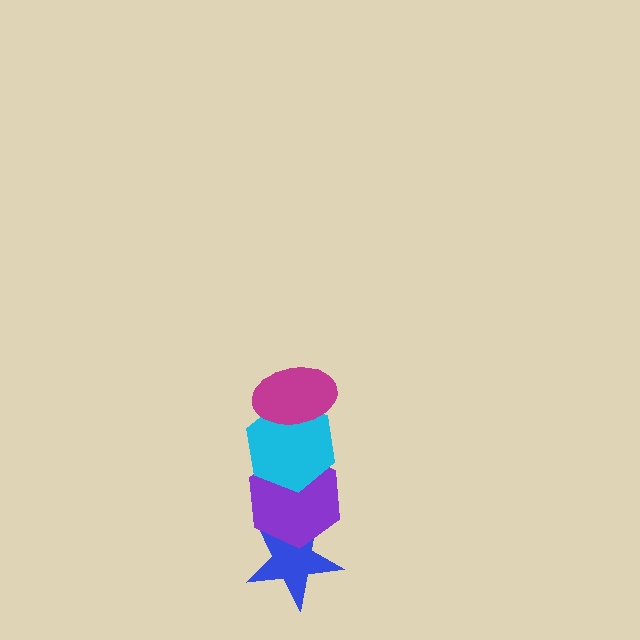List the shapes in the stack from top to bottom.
From top to bottom: the magenta ellipse, the cyan hexagon, the purple hexagon, the blue star.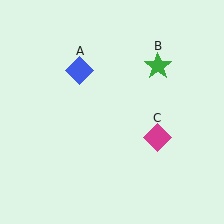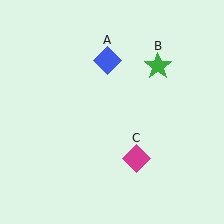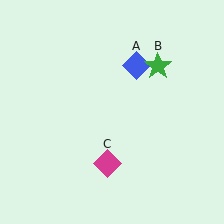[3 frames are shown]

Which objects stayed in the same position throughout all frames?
Green star (object B) remained stationary.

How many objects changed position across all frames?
2 objects changed position: blue diamond (object A), magenta diamond (object C).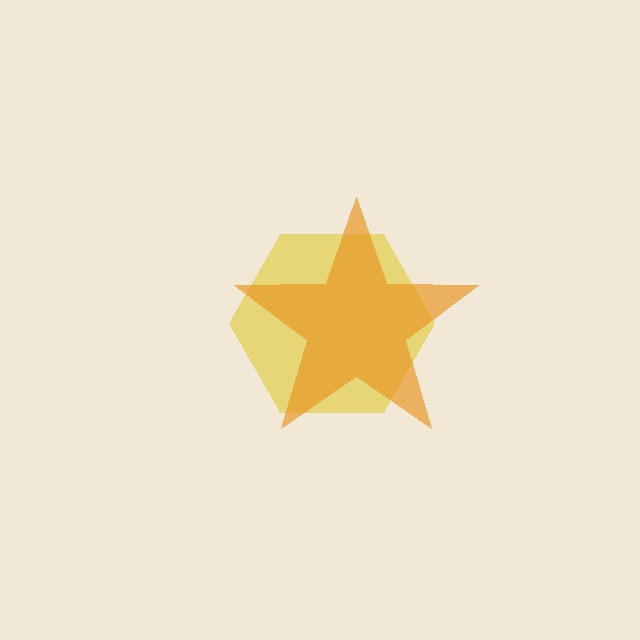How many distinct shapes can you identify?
There are 2 distinct shapes: a yellow hexagon, an orange star.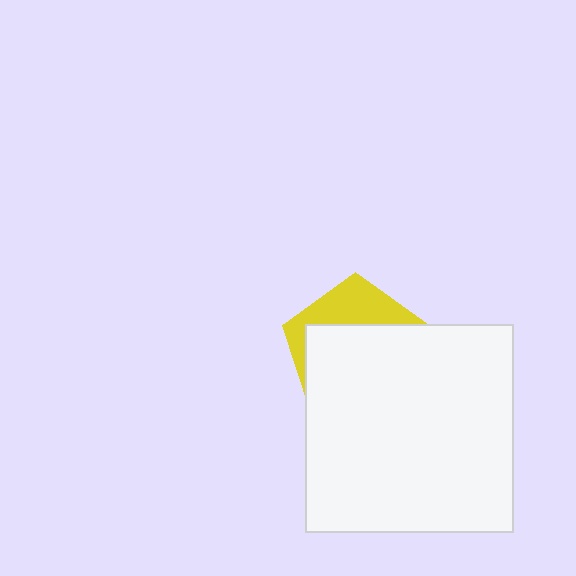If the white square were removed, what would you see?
You would see the complete yellow pentagon.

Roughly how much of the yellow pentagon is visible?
A small part of it is visible (roughly 32%).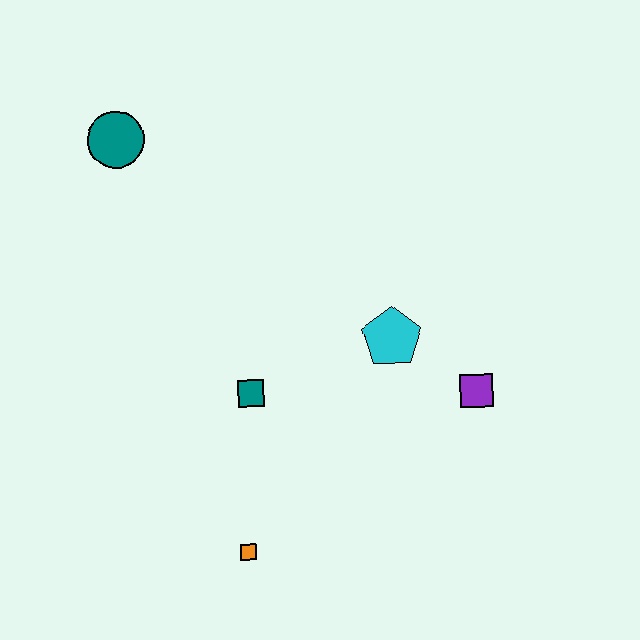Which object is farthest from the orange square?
The teal circle is farthest from the orange square.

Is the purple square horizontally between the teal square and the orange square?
No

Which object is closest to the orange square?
The teal square is closest to the orange square.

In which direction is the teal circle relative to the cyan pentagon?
The teal circle is to the left of the cyan pentagon.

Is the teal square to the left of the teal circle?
No